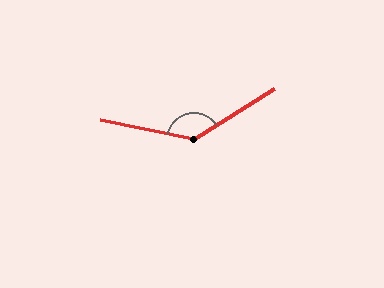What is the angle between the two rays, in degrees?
Approximately 136 degrees.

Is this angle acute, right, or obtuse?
It is obtuse.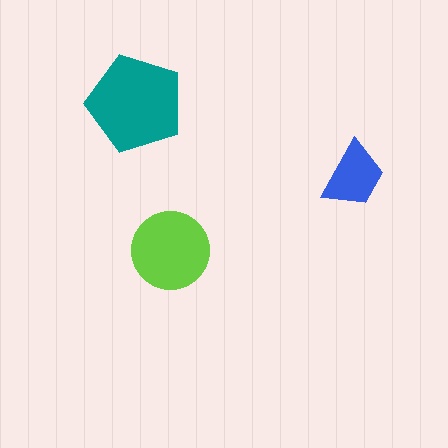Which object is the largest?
The teal pentagon.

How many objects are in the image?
There are 3 objects in the image.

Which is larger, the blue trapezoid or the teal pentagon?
The teal pentagon.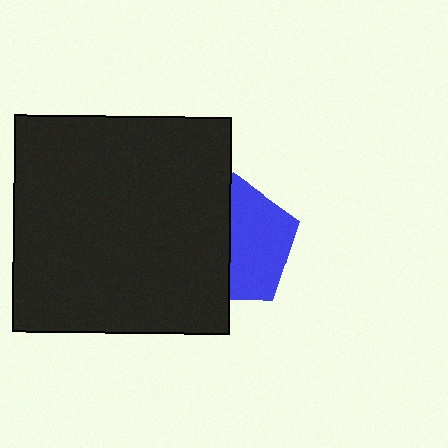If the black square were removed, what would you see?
You would see the complete blue pentagon.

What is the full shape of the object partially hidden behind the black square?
The partially hidden object is a blue pentagon.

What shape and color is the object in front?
The object in front is a black square.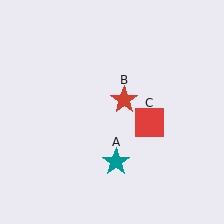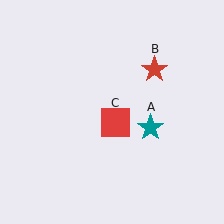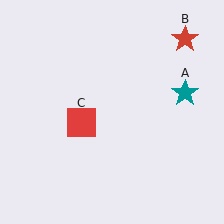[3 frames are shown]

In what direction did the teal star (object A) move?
The teal star (object A) moved up and to the right.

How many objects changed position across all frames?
3 objects changed position: teal star (object A), red star (object B), red square (object C).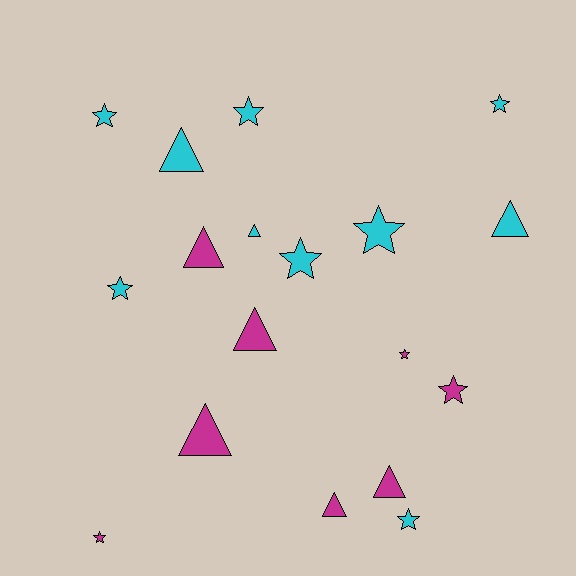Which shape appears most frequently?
Star, with 10 objects.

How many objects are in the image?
There are 18 objects.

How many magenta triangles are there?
There are 5 magenta triangles.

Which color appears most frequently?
Cyan, with 10 objects.